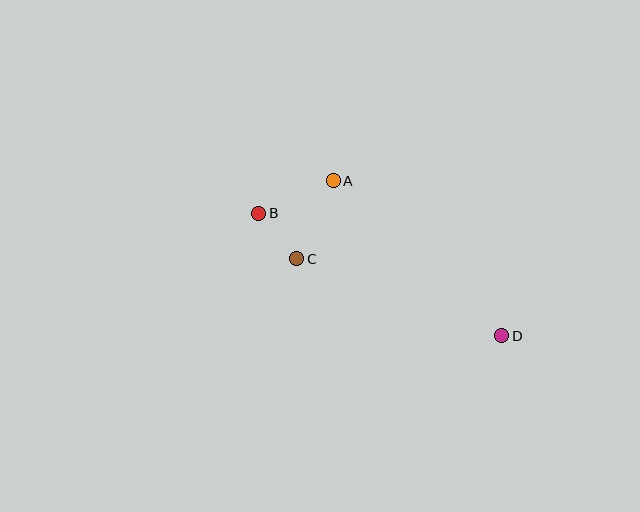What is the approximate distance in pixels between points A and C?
The distance between A and C is approximately 86 pixels.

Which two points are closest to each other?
Points B and C are closest to each other.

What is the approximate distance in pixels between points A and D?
The distance between A and D is approximately 229 pixels.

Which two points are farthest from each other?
Points B and D are farthest from each other.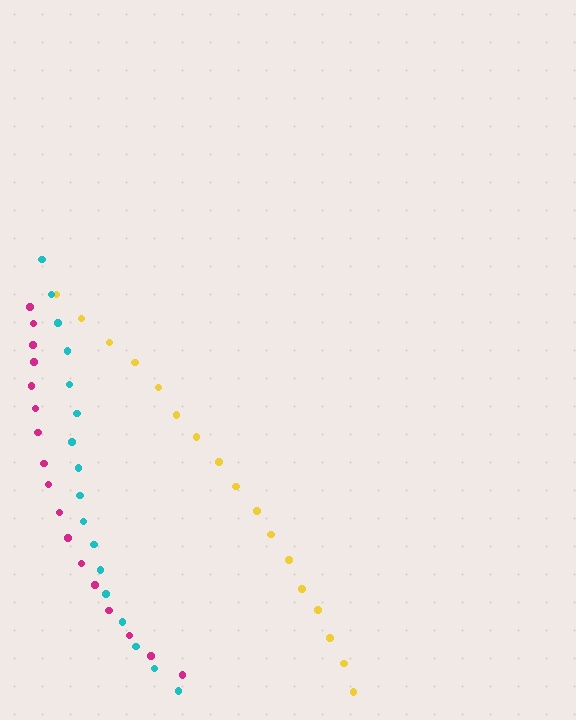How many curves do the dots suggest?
There are 3 distinct paths.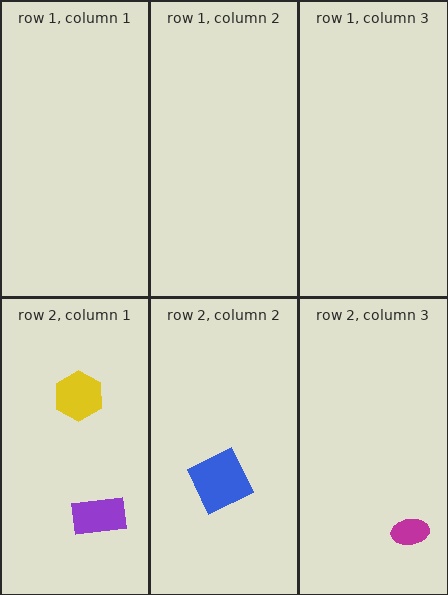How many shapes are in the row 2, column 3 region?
1.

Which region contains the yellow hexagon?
The row 2, column 1 region.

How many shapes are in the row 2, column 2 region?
1.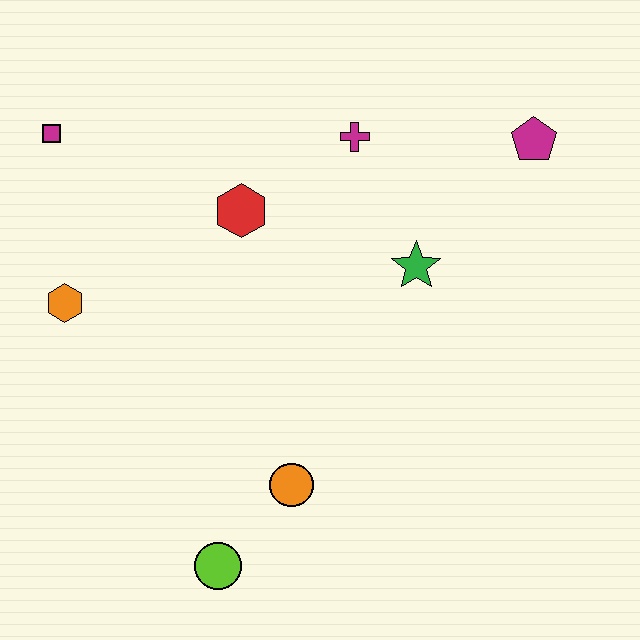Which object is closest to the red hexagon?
The magenta cross is closest to the red hexagon.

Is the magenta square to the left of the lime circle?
Yes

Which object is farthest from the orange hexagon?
The magenta pentagon is farthest from the orange hexagon.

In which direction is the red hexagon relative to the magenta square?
The red hexagon is to the right of the magenta square.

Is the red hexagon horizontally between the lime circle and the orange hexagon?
No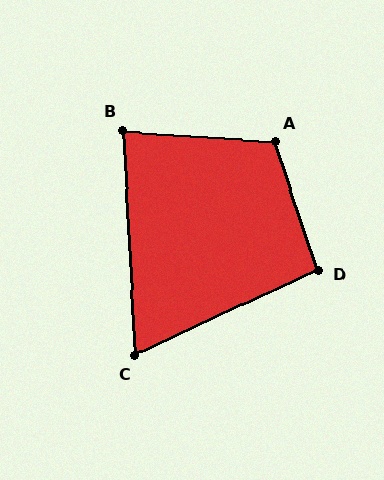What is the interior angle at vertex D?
Approximately 97 degrees (obtuse).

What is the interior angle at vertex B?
Approximately 83 degrees (acute).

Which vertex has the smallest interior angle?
C, at approximately 68 degrees.